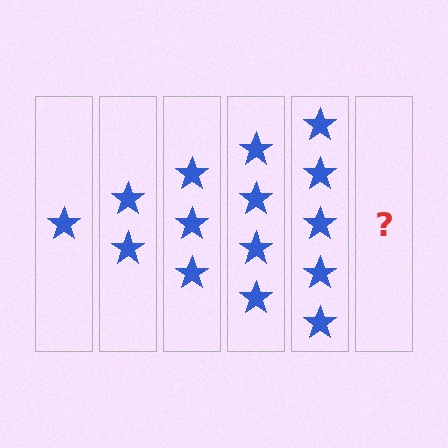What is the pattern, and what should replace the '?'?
The pattern is that each step adds one more star. The '?' should be 6 stars.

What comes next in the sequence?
The next element should be 6 stars.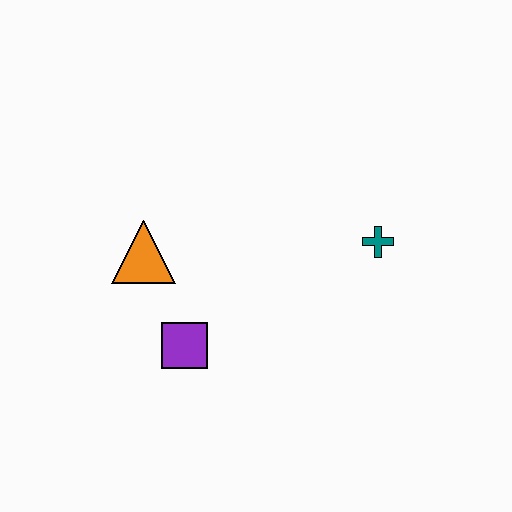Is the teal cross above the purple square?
Yes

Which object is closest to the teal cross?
The purple square is closest to the teal cross.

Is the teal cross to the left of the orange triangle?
No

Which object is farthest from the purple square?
The teal cross is farthest from the purple square.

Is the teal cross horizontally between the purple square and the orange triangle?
No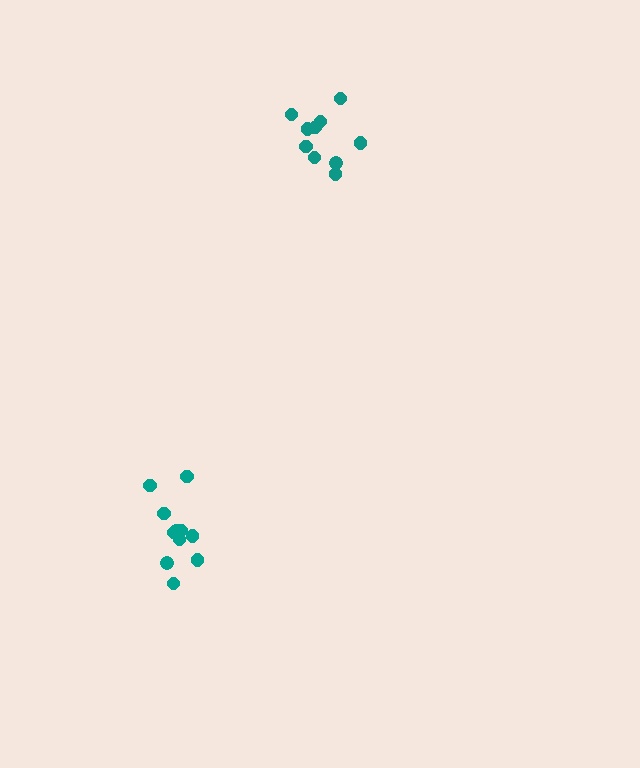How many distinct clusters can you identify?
There are 2 distinct clusters.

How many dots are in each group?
Group 1: 10 dots, Group 2: 11 dots (21 total).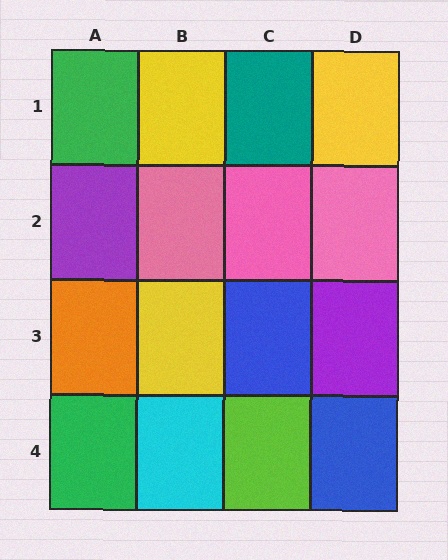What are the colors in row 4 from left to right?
Green, cyan, lime, blue.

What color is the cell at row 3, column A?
Orange.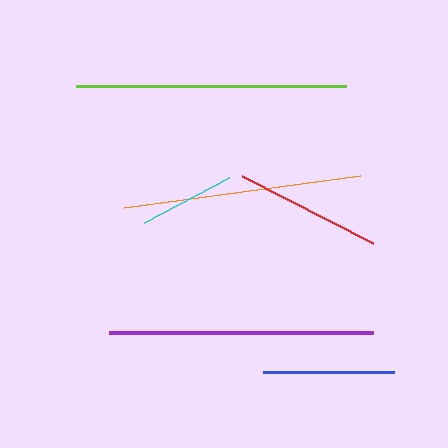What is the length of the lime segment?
The lime segment is approximately 270 pixels long.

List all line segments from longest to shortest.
From longest to shortest: lime, purple, orange, red, blue, cyan.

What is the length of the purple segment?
The purple segment is approximately 264 pixels long.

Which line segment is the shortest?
The cyan line is the shortest at approximately 96 pixels.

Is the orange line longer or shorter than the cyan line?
The orange line is longer than the cyan line.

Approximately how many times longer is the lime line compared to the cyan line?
The lime line is approximately 2.8 times the length of the cyan line.